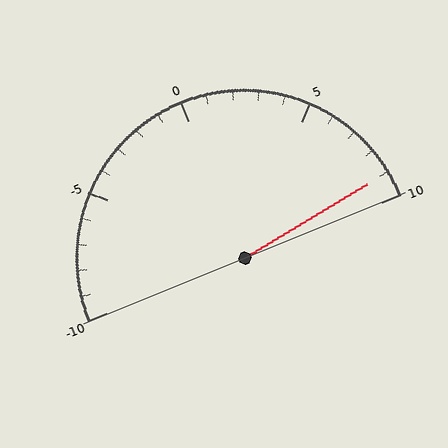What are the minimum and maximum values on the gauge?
The gauge ranges from -10 to 10.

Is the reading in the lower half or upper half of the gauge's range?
The reading is in the upper half of the range (-10 to 10).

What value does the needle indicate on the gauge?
The needle indicates approximately 9.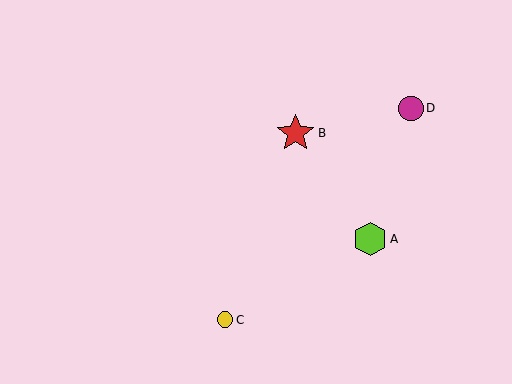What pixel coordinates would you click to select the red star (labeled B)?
Click at (296, 133) to select the red star B.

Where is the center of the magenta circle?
The center of the magenta circle is at (411, 108).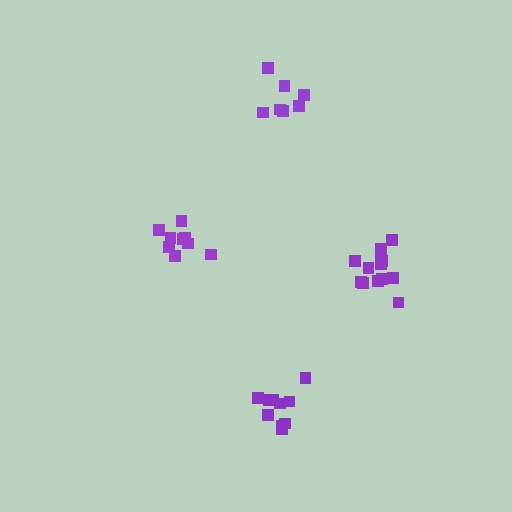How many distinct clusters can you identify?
There are 4 distinct clusters.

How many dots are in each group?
Group 1: 7 dots, Group 2: 9 dots, Group 3: 13 dots, Group 4: 10 dots (39 total).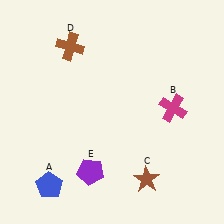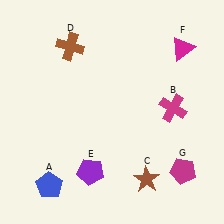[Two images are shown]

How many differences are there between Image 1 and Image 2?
There are 2 differences between the two images.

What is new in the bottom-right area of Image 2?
A magenta pentagon (G) was added in the bottom-right area of Image 2.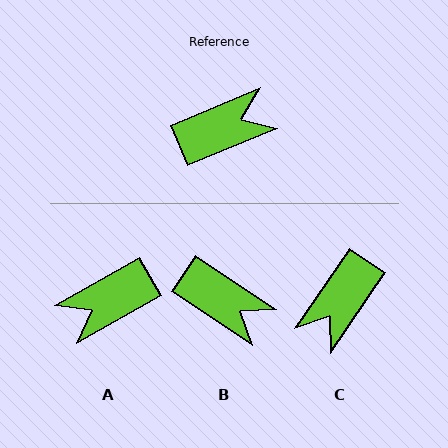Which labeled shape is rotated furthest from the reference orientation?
A, about 173 degrees away.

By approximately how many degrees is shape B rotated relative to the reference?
Approximately 57 degrees clockwise.